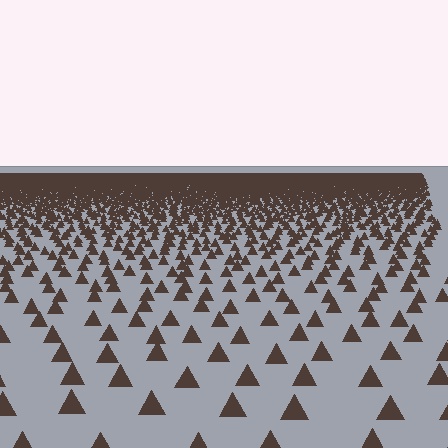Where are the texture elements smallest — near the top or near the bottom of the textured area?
Near the top.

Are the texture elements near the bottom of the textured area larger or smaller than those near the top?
Larger. Near the bottom, elements are closer to the viewer and appear at a bigger on-screen size.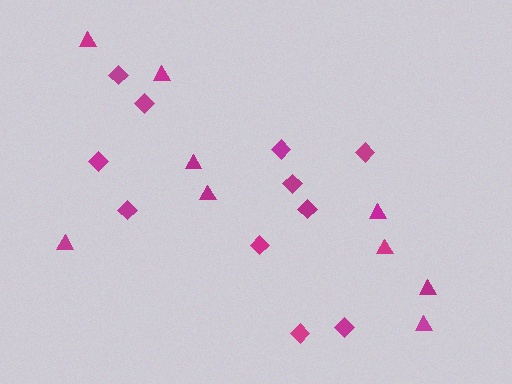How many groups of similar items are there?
There are 2 groups: one group of diamonds (11) and one group of triangles (9).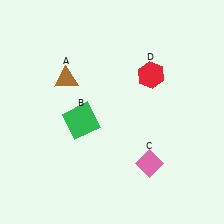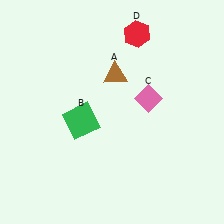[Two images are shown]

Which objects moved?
The objects that moved are: the brown triangle (A), the pink diamond (C), the red hexagon (D).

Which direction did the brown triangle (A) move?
The brown triangle (A) moved right.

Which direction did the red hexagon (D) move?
The red hexagon (D) moved up.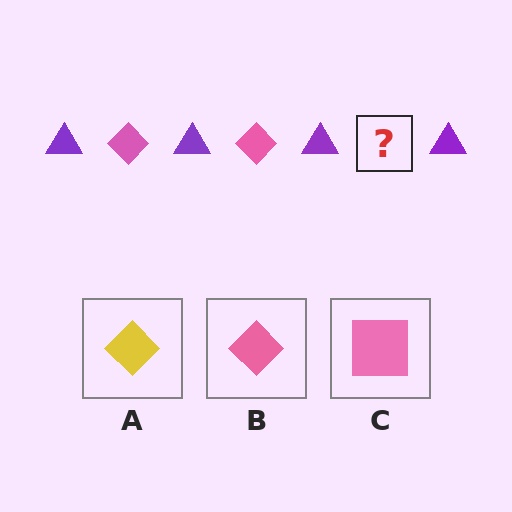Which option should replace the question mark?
Option B.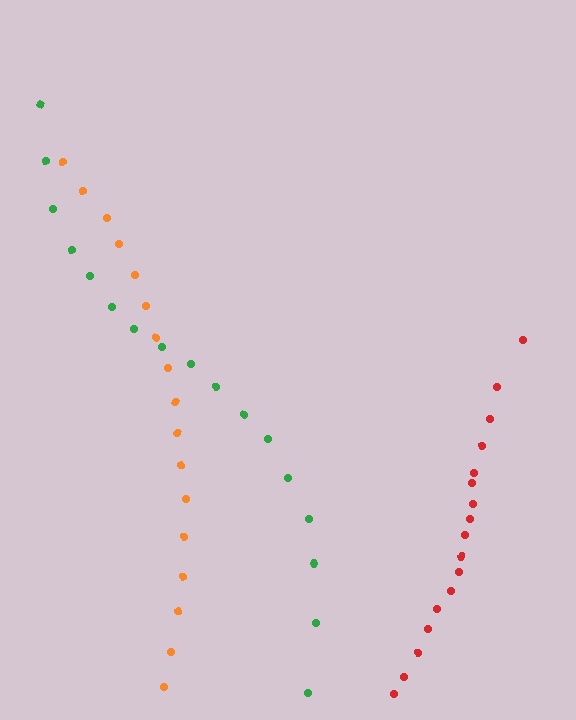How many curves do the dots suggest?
There are 3 distinct paths.